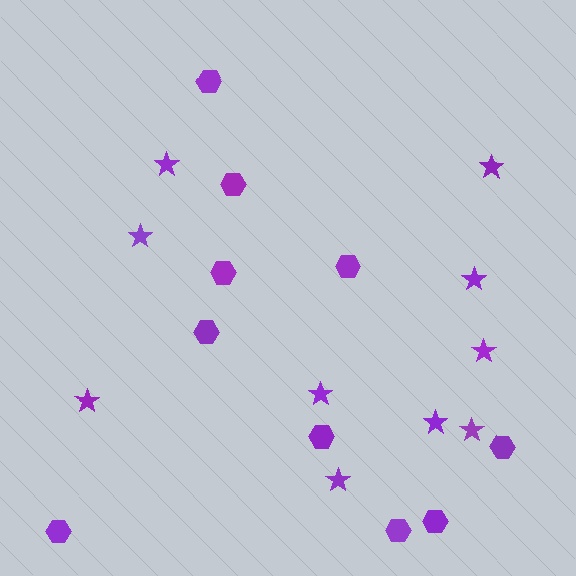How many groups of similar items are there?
There are 2 groups: one group of hexagons (10) and one group of stars (10).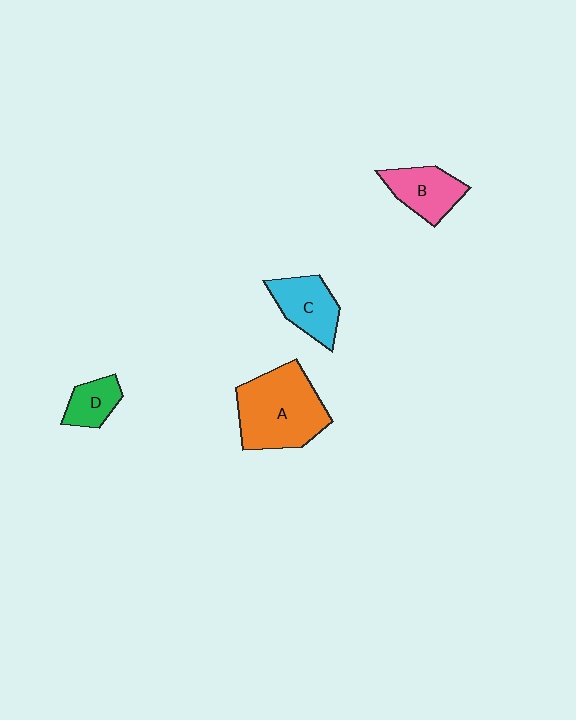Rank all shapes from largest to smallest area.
From largest to smallest: A (orange), C (cyan), B (pink), D (green).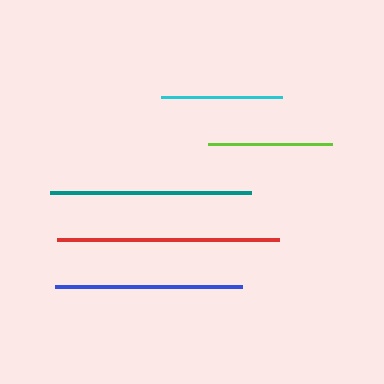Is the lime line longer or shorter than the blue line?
The blue line is longer than the lime line.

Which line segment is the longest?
The red line is the longest at approximately 223 pixels.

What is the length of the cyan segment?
The cyan segment is approximately 121 pixels long.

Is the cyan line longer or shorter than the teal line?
The teal line is longer than the cyan line.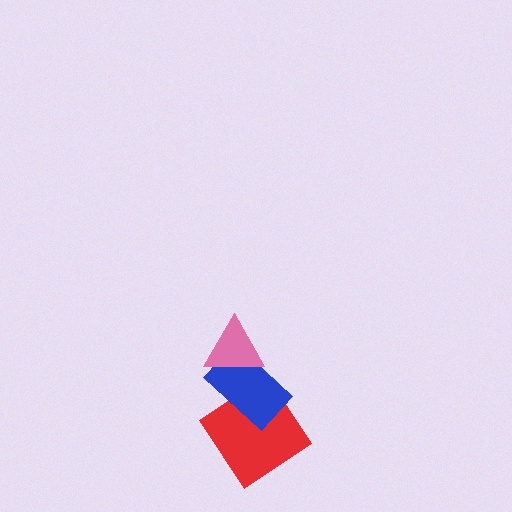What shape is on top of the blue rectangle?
The pink triangle is on top of the blue rectangle.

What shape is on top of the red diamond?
The blue rectangle is on top of the red diamond.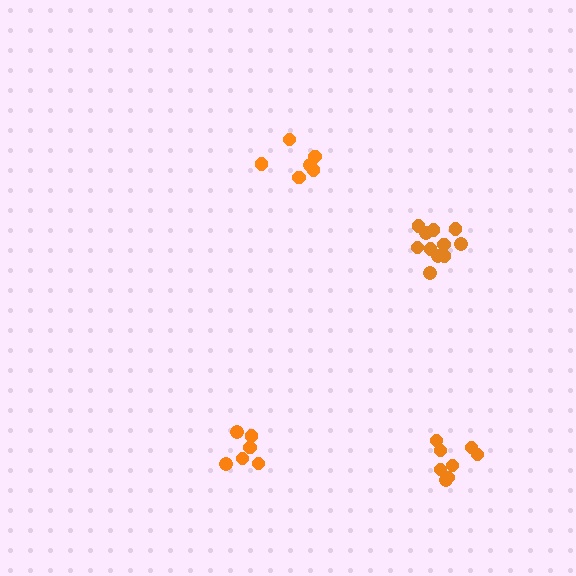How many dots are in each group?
Group 1: 6 dots, Group 2: 6 dots, Group 3: 11 dots, Group 4: 8 dots (31 total).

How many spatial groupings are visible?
There are 4 spatial groupings.